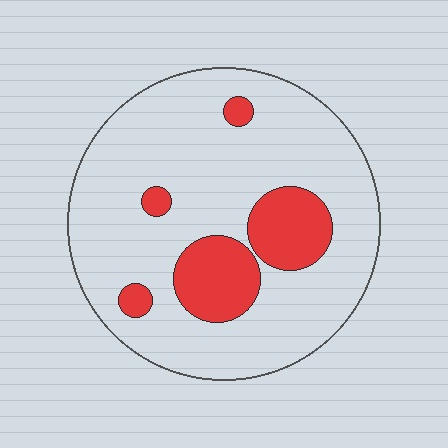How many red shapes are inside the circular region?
5.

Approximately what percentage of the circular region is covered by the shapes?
Approximately 20%.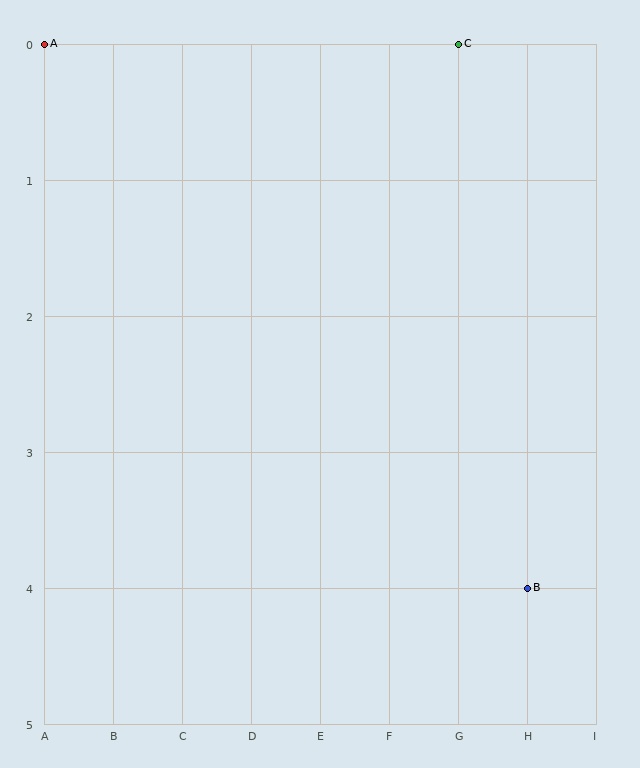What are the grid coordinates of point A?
Point A is at grid coordinates (A, 0).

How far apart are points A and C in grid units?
Points A and C are 6 columns apart.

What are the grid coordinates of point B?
Point B is at grid coordinates (H, 4).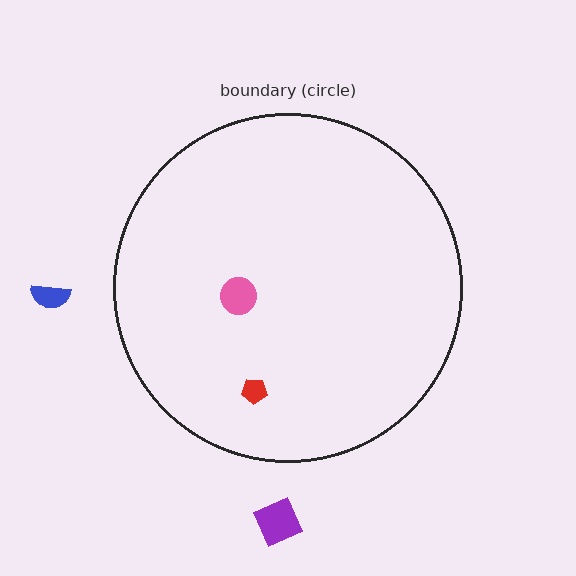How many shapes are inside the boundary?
2 inside, 2 outside.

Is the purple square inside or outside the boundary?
Outside.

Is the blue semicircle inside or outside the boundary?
Outside.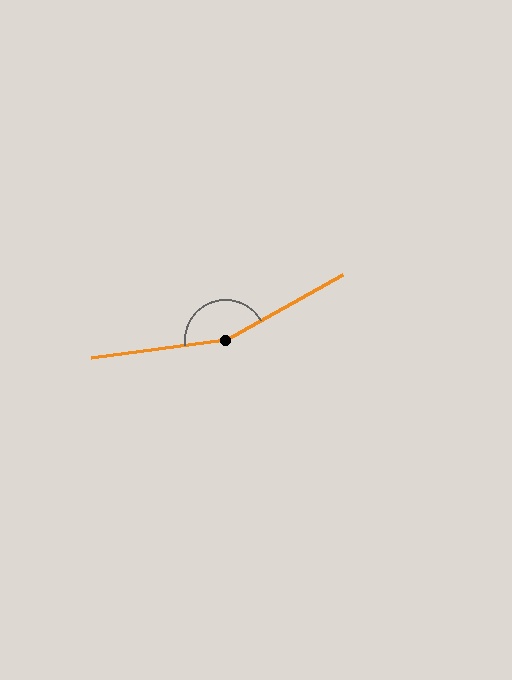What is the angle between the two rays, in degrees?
Approximately 159 degrees.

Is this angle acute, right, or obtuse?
It is obtuse.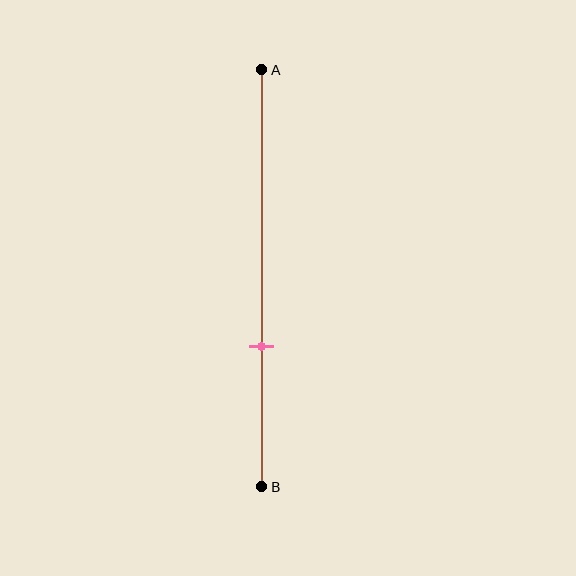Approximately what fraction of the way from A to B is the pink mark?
The pink mark is approximately 65% of the way from A to B.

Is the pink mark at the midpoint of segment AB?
No, the mark is at about 65% from A, not at the 50% midpoint.